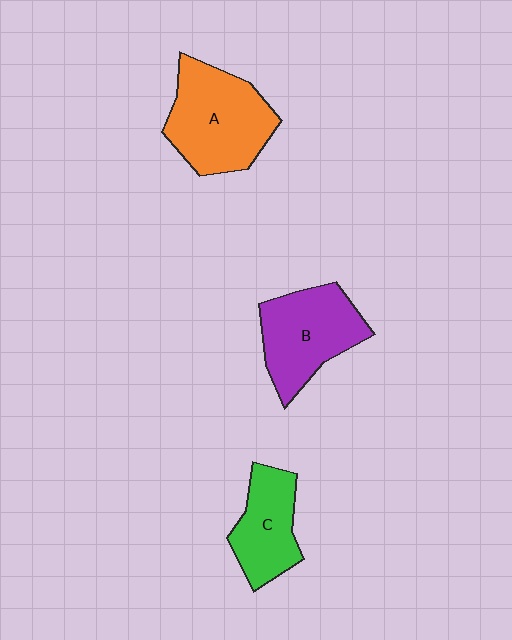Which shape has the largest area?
Shape A (orange).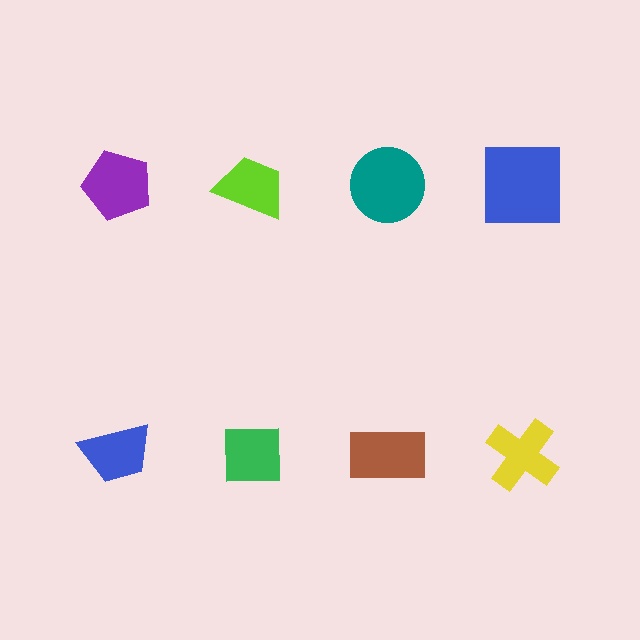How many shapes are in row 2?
4 shapes.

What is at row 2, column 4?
A yellow cross.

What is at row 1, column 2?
A lime trapezoid.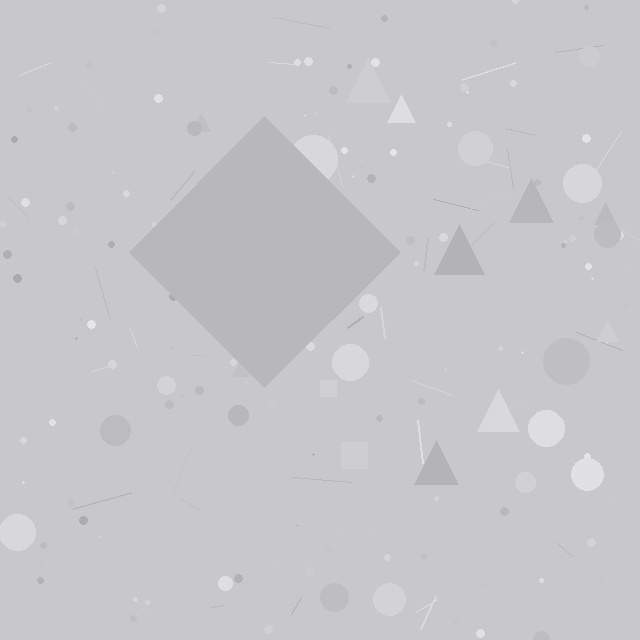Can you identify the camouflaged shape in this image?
The camouflaged shape is a diamond.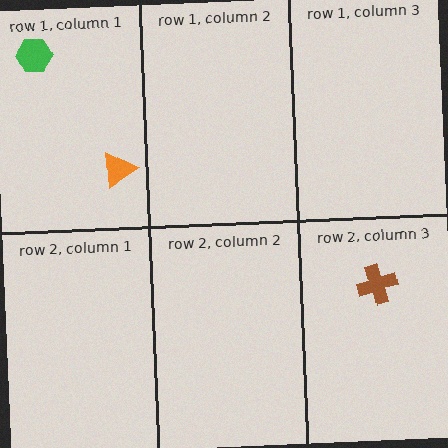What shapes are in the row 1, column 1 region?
The orange triangle, the green hexagon.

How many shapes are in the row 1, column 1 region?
2.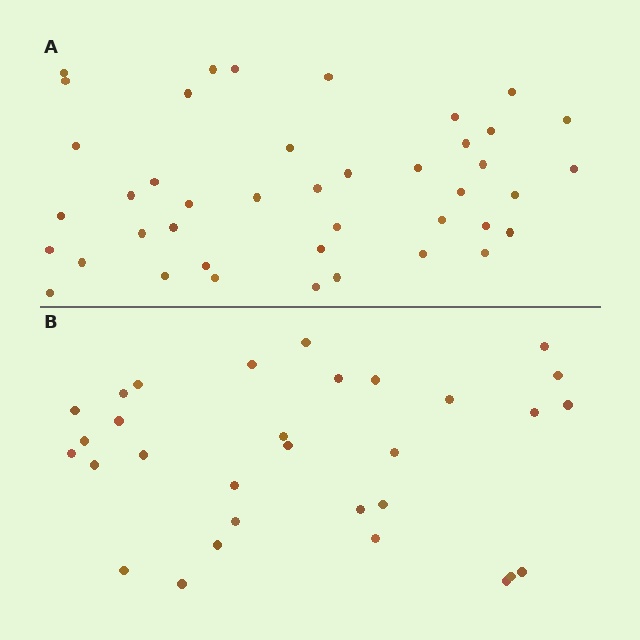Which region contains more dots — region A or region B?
Region A (the top region) has more dots.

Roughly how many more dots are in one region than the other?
Region A has roughly 12 or so more dots than region B.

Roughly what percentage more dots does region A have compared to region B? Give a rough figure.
About 35% more.